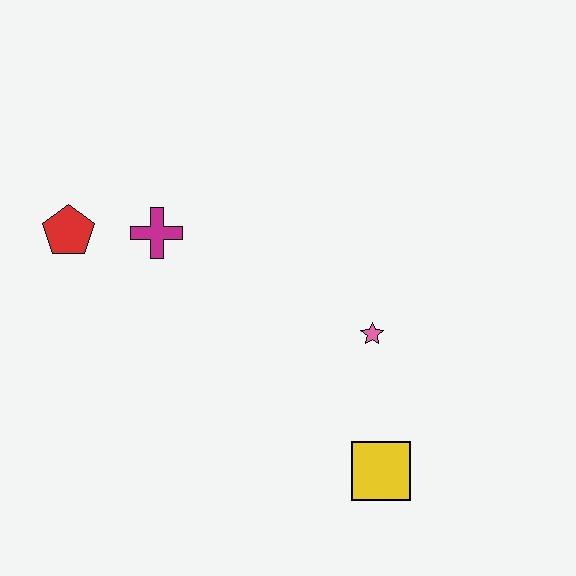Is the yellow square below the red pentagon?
Yes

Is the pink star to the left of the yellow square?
Yes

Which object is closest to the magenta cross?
The red pentagon is closest to the magenta cross.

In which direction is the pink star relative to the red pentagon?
The pink star is to the right of the red pentagon.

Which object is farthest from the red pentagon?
The yellow square is farthest from the red pentagon.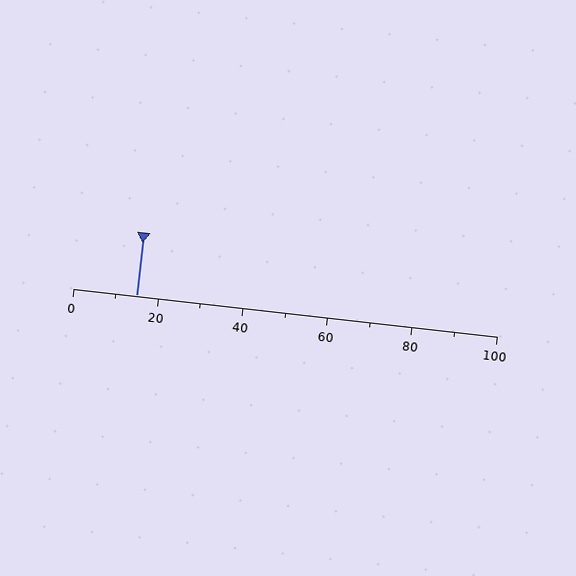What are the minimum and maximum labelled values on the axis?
The axis runs from 0 to 100.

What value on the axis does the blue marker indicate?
The marker indicates approximately 15.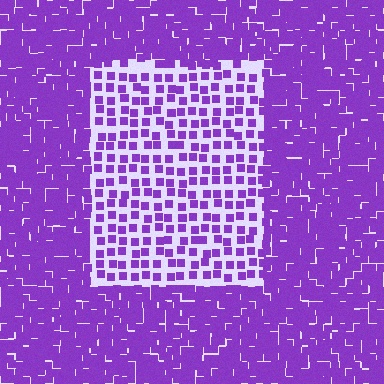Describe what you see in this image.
The image contains small purple elements arranged at two different densities. A rectangle-shaped region is visible where the elements are less densely packed than the surrounding area.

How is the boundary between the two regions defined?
The boundary is defined by a change in element density (approximately 2.4x ratio). All elements are the same color, size, and shape.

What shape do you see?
I see a rectangle.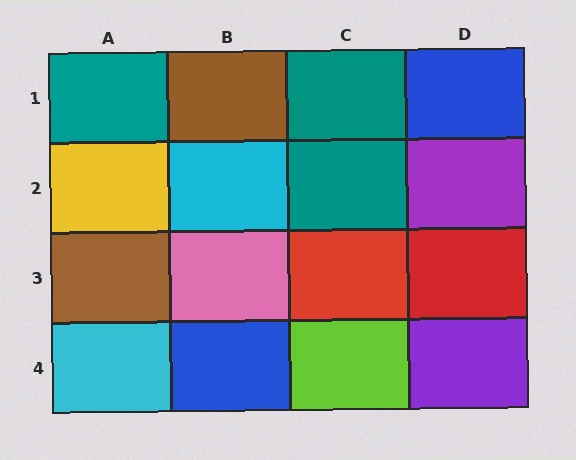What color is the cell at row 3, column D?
Red.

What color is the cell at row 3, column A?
Brown.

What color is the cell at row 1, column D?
Blue.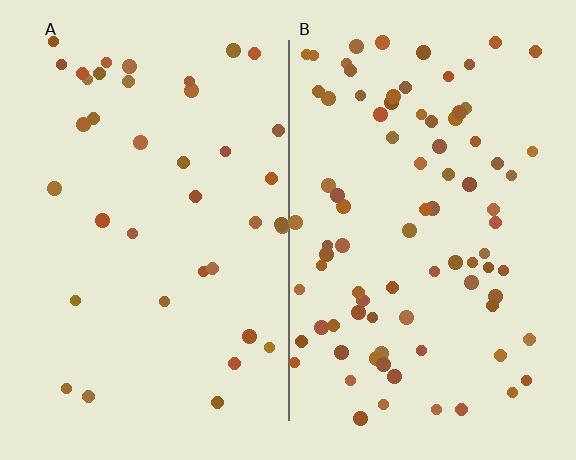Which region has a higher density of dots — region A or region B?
B (the right).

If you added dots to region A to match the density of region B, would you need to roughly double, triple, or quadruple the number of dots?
Approximately double.